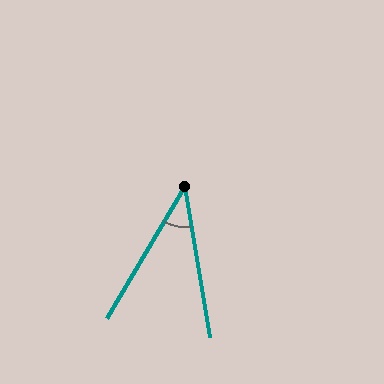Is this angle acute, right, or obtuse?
It is acute.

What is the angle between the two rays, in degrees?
Approximately 40 degrees.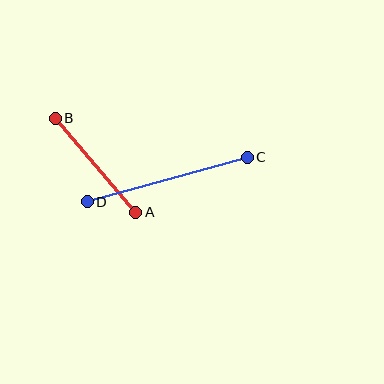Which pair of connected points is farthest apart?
Points C and D are farthest apart.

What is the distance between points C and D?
The distance is approximately 166 pixels.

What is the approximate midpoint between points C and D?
The midpoint is at approximately (167, 179) pixels.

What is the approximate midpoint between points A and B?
The midpoint is at approximately (96, 165) pixels.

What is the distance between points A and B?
The distance is approximately 124 pixels.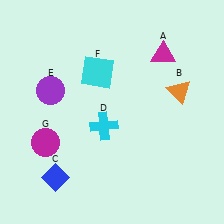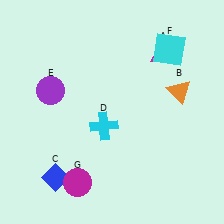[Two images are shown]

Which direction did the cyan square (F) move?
The cyan square (F) moved right.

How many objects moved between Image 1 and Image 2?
2 objects moved between the two images.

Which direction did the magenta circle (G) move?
The magenta circle (G) moved down.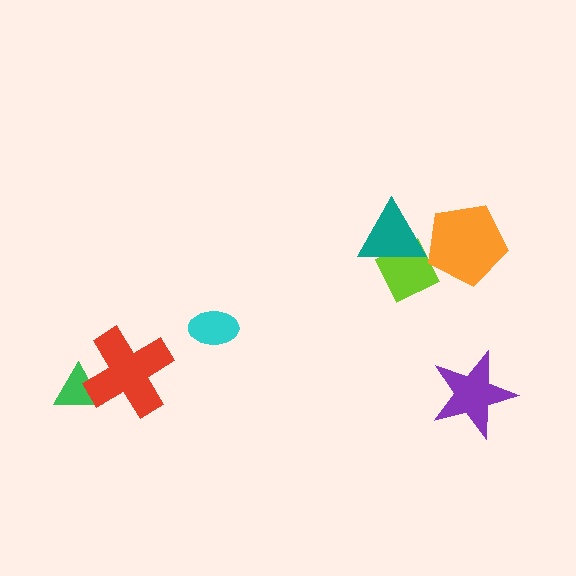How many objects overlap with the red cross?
1 object overlaps with the red cross.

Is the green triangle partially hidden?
Yes, it is partially covered by another shape.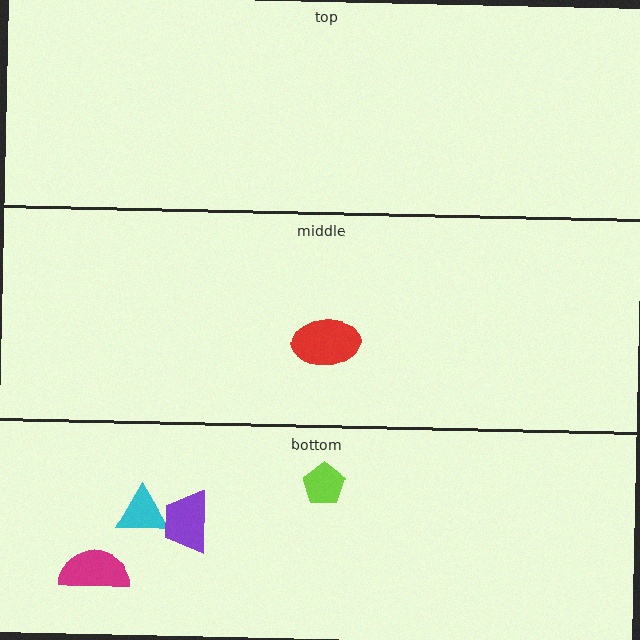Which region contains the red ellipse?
The middle region.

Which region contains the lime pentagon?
The bottom region.